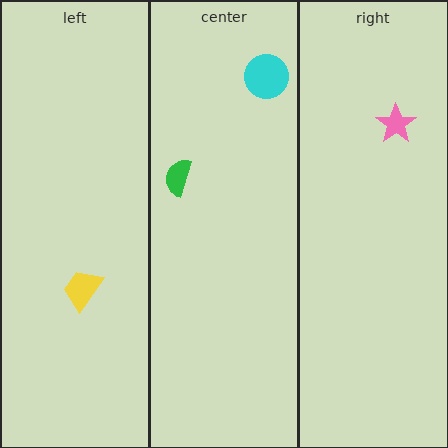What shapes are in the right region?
The pink star.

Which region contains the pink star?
The right region.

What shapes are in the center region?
The cyan circle, the green semicircle.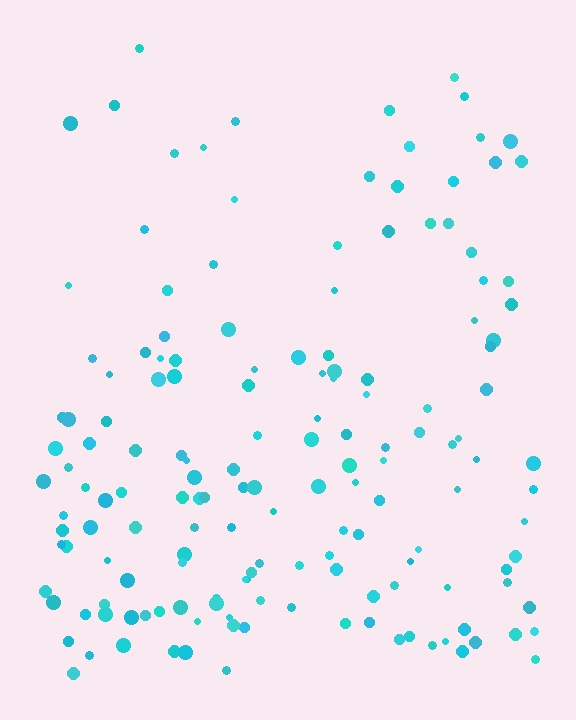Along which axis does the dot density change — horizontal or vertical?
Vertical.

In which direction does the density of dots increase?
From top to bottom, with the bottom side densest.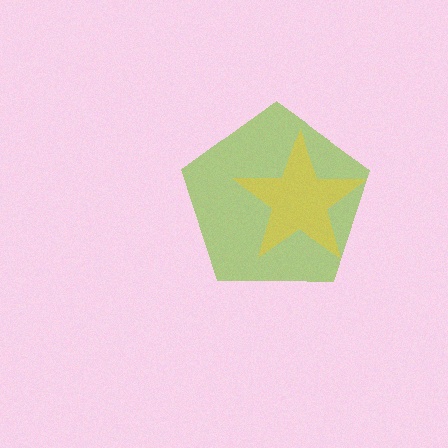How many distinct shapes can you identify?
There are 2 distinct shapes: a lime pentagon, a yellow star.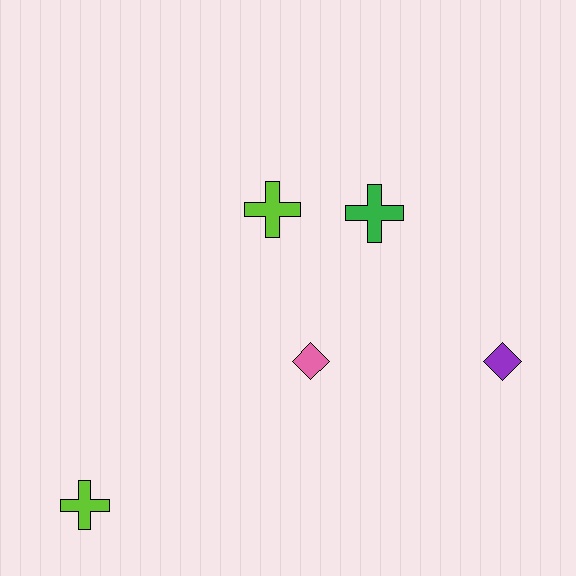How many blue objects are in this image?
There are no blue objects.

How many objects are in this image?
There are 5 objects.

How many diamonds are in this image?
There are 2 diamonds.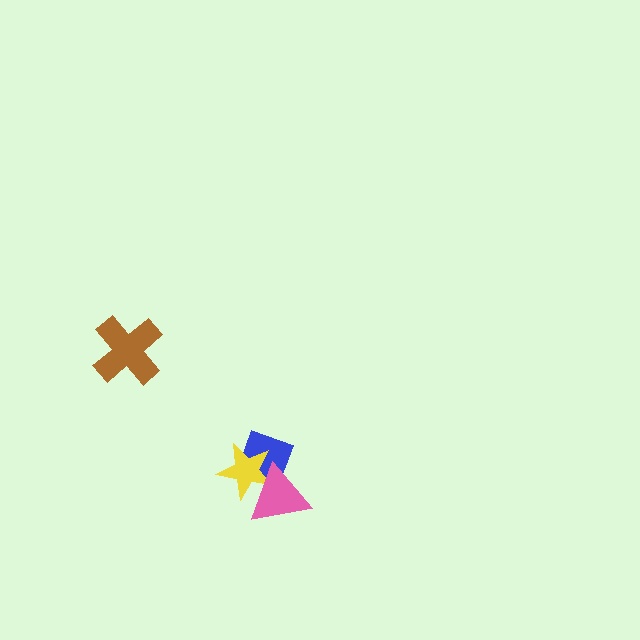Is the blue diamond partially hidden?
Yes, it is partially covered by another shape.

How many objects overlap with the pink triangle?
2 objects overlap with the pink triangle.